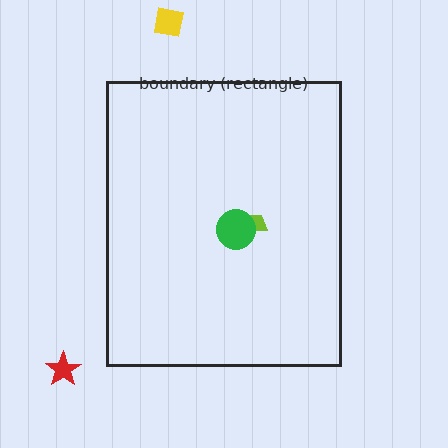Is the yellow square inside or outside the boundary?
Outside.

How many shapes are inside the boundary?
2 inside, 2 outside.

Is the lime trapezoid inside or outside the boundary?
Inside.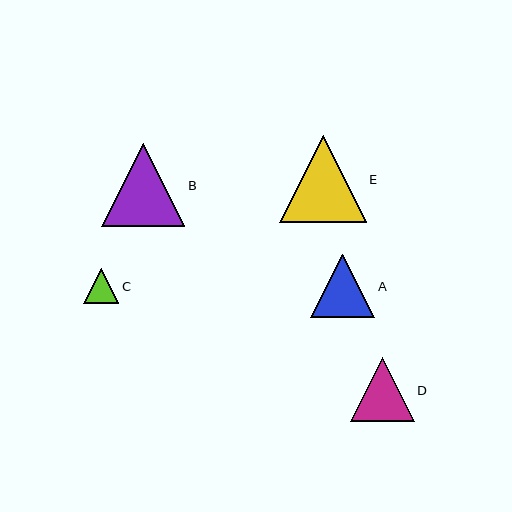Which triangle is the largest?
Triangle E is the largest with a size of approximately 87 pixels.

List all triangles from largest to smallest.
From largest to smallest: E, B, D, A, C.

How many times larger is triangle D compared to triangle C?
Triangle D is approximately 1.8 times the size of triangle C.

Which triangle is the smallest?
Triangle C is the smallest with a size of approximately 35 pixels.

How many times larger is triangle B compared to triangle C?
Triangle B is approximately 2.4 times the size of triangle C.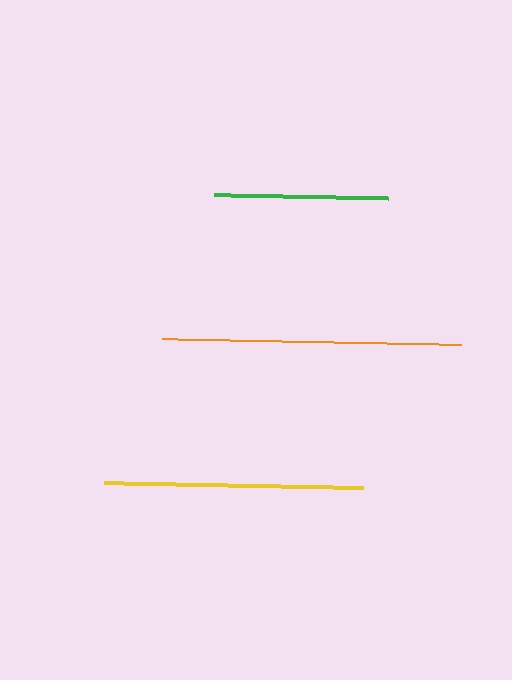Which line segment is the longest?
The orange line is the longest at approximately 299 pixels.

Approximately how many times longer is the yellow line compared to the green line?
The yellow line is approximately 1.5 times the length of the green line.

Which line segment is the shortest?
The green line is the shortest at approximately 174 pixels.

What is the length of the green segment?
The green segment is approximately 174 pixels long.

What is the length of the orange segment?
The orange segment is approximately 299 pixels long.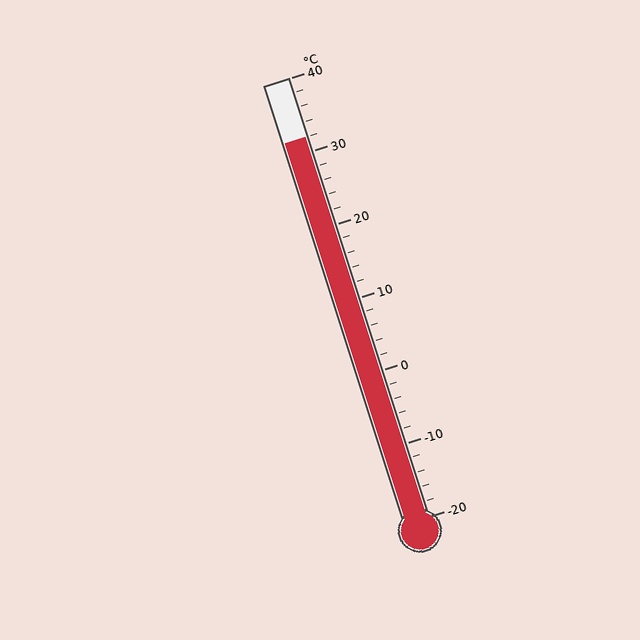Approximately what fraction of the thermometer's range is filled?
The thermometer is filled to approximately 85% of its range.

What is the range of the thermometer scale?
The thermometer scale ranges from -20°C to 40°C.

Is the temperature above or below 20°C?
The temperature is above 20°C.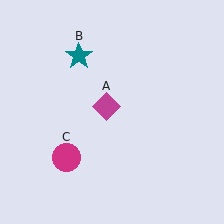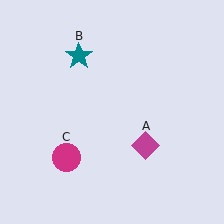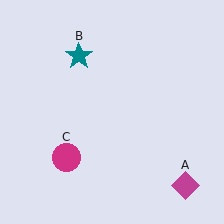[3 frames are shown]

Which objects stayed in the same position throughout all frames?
Teal star (object B) and magenta circle (object C) remained stationary.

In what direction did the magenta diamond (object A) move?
The magenta diamond (object A) moved down and to the right.